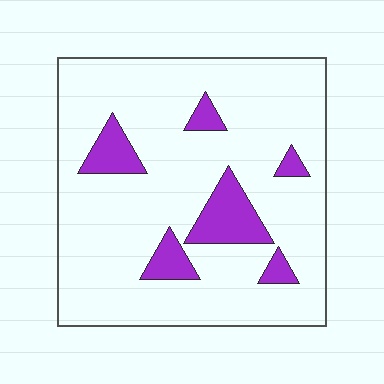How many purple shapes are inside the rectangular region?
6.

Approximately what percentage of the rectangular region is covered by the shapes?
Approximately 15%.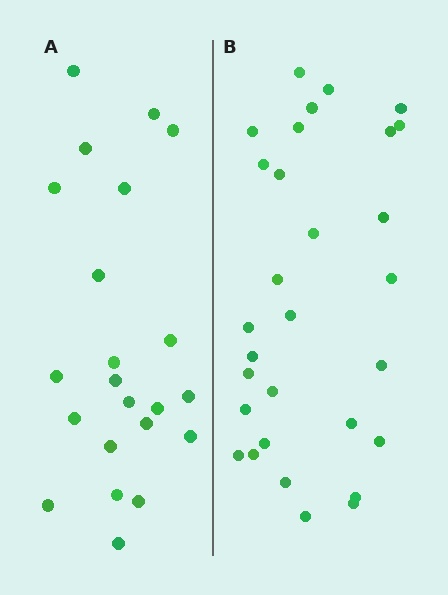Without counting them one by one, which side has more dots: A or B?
Region B (the right region) has more dots.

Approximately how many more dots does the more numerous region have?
Region B has roughly 8 or so more dots than region A.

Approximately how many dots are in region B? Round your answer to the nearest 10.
About 30 dots.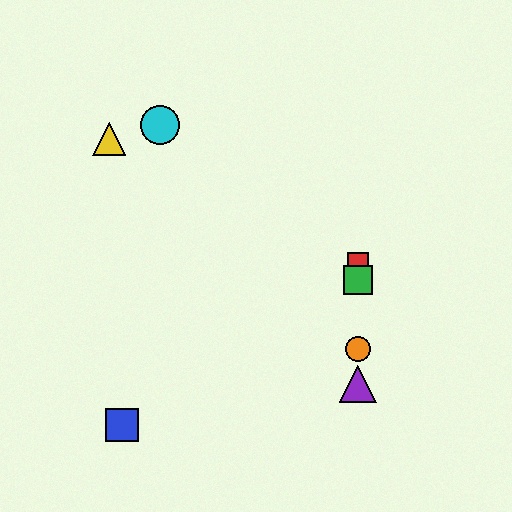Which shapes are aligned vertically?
The red square, the green square, the purple triangle, the orange circle are aligned vertically.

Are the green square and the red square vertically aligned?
Yes, both are at x≈358.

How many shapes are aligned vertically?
4 shapes (the red square, the green square, the purple triangle, the orange circle) are aligned vertically.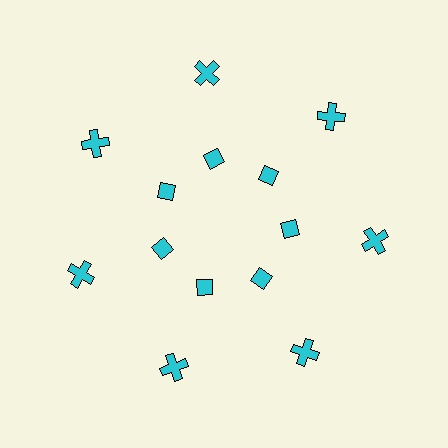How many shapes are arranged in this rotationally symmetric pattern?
There are 14 shapes, arranged in 7 groups of 2.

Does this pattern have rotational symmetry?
Yes, this pattern has 7-fold rotational symmetry. It looks the same after rotating 51 degrees around the center.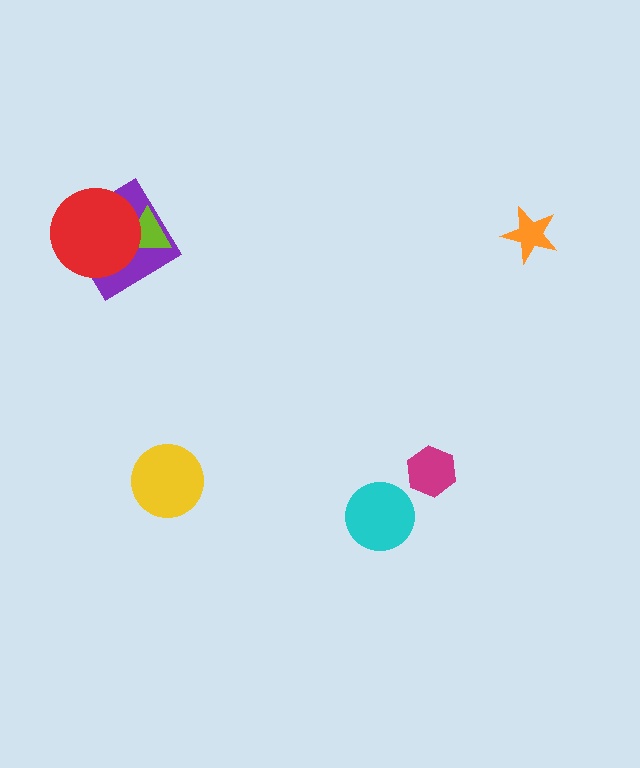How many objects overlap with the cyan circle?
0 objects overlap with the cyan circle.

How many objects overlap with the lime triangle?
2 objects overlap with the lime triangle.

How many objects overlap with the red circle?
2 objects overlap with the red circle.